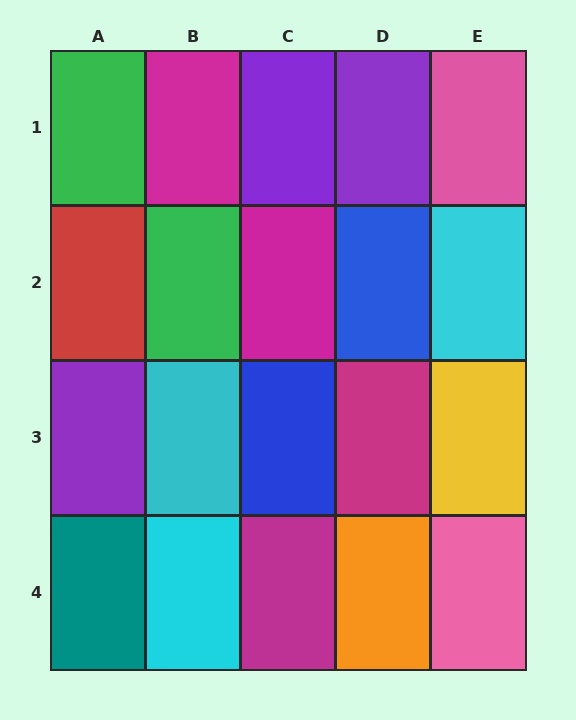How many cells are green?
2 cells are green.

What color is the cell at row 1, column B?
Magenta.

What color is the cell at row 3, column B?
Cyan.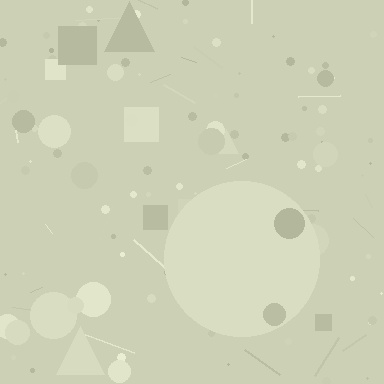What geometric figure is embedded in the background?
A circle is embedded in the background.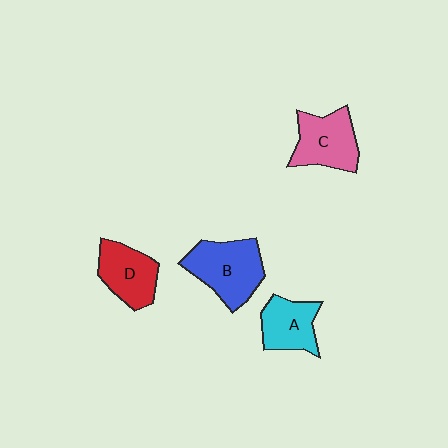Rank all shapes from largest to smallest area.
From largest to smallest: B (blue), C (pink), D (red), A (cyan).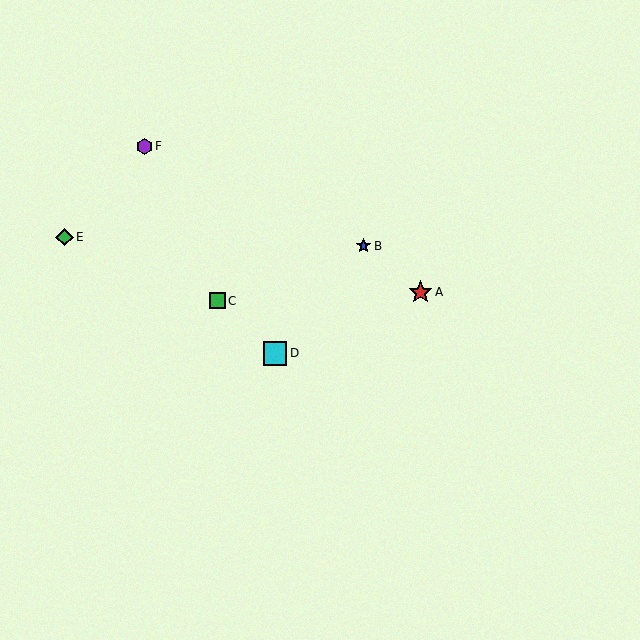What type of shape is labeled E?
Shape E is a green diamond.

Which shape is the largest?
The cyan square (labeled D) is the largest.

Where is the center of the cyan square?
The center of the cyan square is at (275, 353).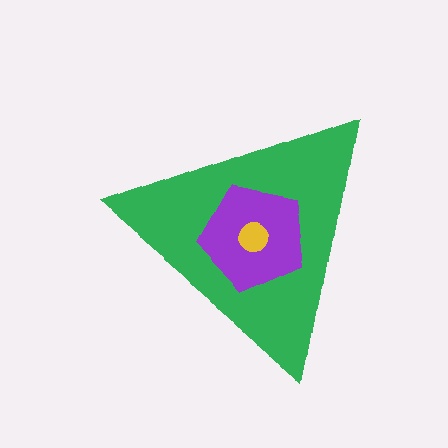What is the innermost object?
The yellow circle.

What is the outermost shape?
The green triangle.